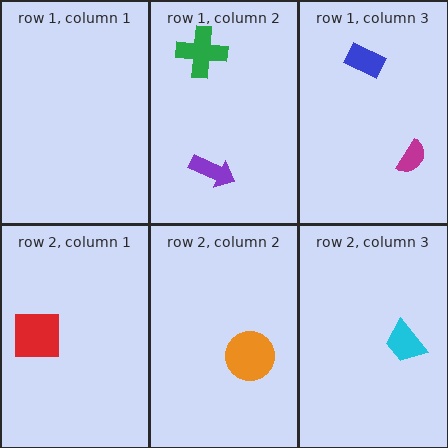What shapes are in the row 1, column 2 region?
The purple arrow, the green cross.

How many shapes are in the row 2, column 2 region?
1.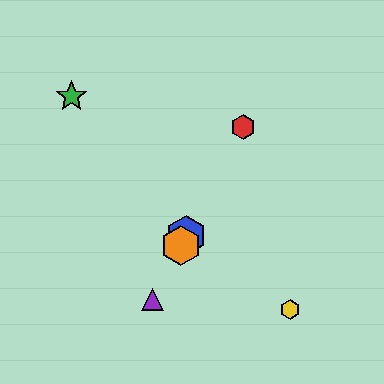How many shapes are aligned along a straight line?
4 shapes (the red hexagon, the blue hexagon, the purple triangle, the orange hexagon) are aligned along a straight line.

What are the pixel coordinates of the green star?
The green star is at (71, 97).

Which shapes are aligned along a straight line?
The red hexagon, the blue hexagon, the purple triangle, the orange hexagon are aligned along a straight line.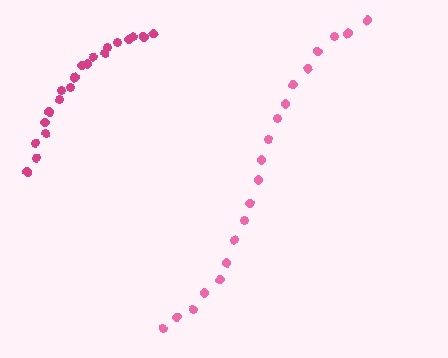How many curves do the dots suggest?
There are 2 distinct paths.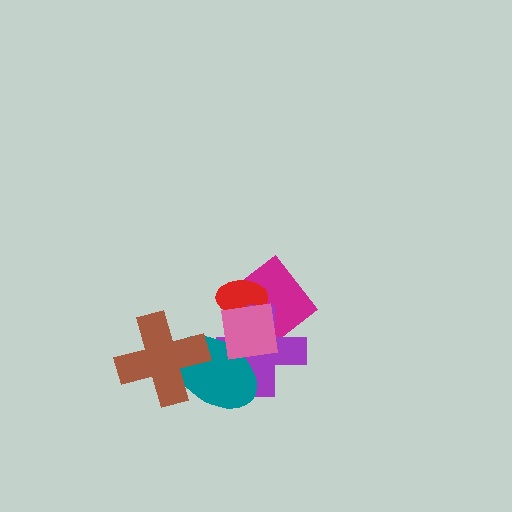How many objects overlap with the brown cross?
1 object overlaps with the brown cross.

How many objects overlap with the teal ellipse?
3 objects overlap with the teal ellipse.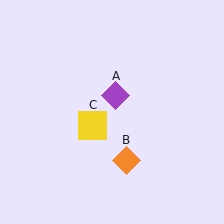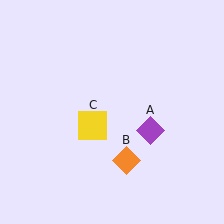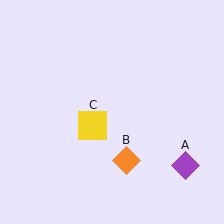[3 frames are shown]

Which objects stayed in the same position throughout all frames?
Orange diamond (object B) and yellow square (object C) remained stationary.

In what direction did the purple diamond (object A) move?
The purple diamond (object A) moved down and to the right.